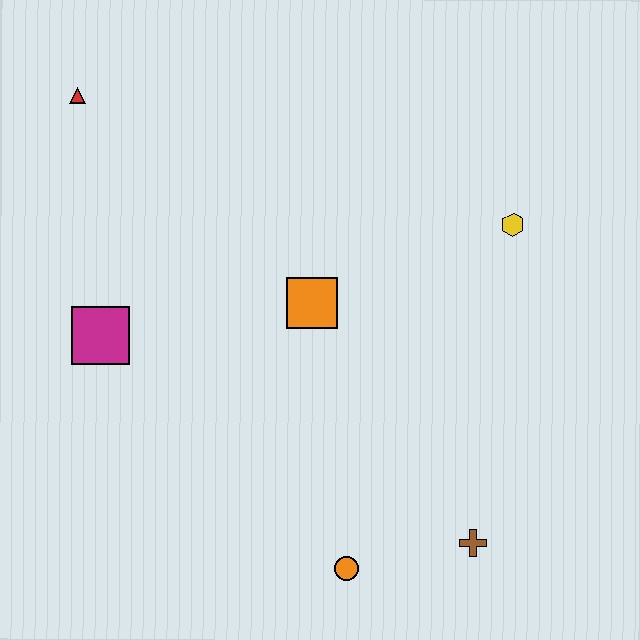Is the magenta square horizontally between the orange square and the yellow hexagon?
No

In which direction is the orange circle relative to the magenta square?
The orange circle is to the right of the magenta square.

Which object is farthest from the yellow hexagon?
The red triangle is farthest from the yellow hexagon.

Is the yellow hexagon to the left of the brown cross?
No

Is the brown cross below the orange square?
Yes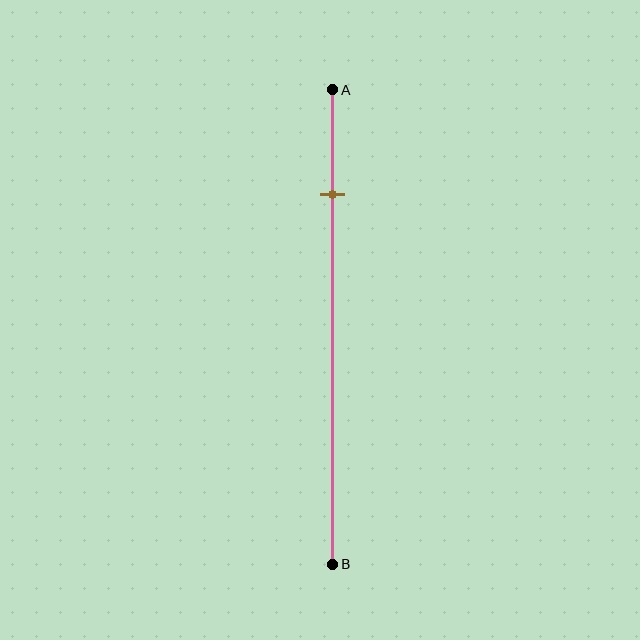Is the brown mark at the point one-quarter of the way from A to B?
Yes, the mark is approximately at the one-quarter point.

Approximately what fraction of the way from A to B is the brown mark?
The brown mark is approximately 20% of the way from A to B.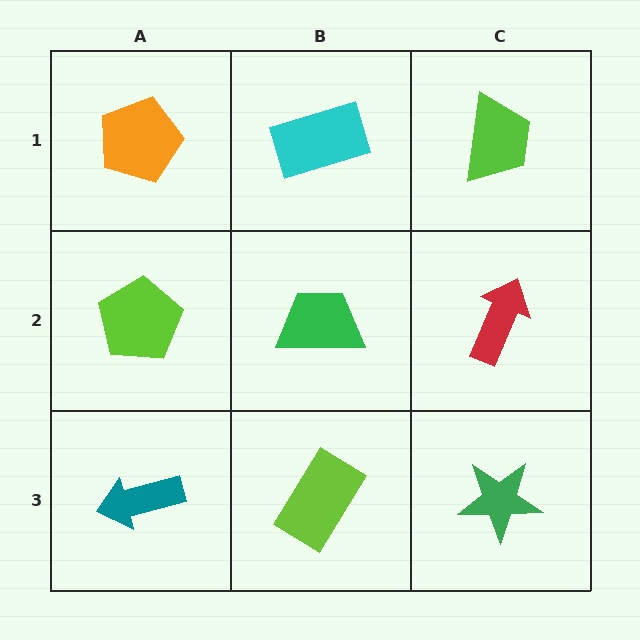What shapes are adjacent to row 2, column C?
A lime trapezoid (row 1, column C), a green star (row 3, column C), a green trapezoid (row 2, column B).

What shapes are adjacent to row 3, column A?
A lime pentagon (row 2, column A), a lime rectangle (row 3, column B).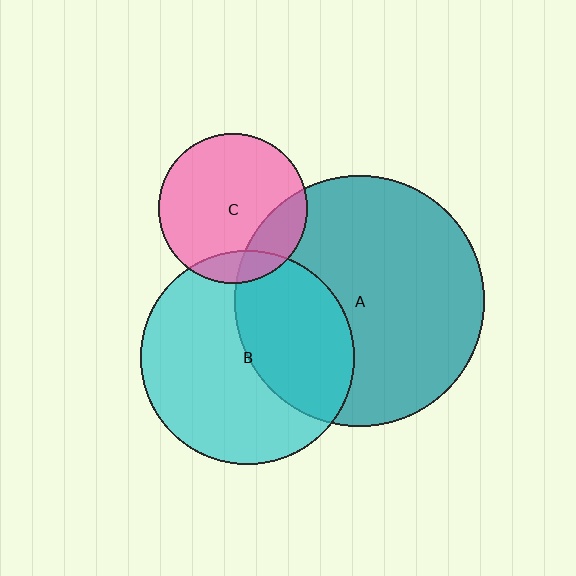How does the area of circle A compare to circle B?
Approximately 1.4 times.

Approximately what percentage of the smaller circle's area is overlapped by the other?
Approximately 40%.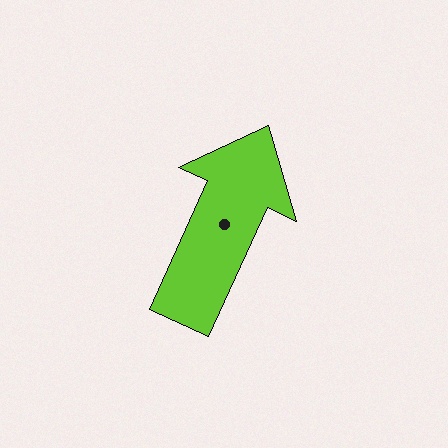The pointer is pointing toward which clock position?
Roughly 1 o'clock.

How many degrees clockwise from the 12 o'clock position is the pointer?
Approximately 24 degrees.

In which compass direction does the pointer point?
Northeast.